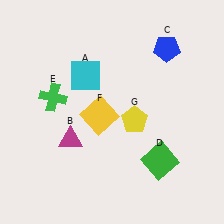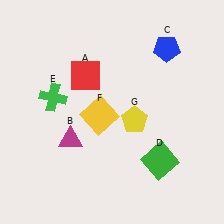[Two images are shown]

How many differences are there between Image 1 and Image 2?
There is 1 difference between the two images.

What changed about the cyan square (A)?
In Image 1, A is cyan. In Image 2, it changed to red.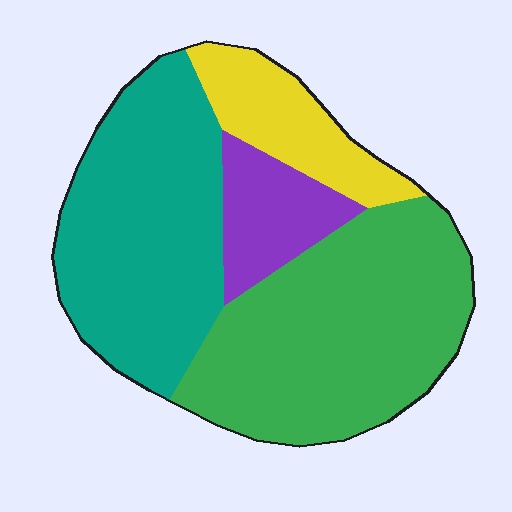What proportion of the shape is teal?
Teal takes up about three eighths (3/8) of the shape.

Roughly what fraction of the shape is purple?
Purple covers about 10% of the shape.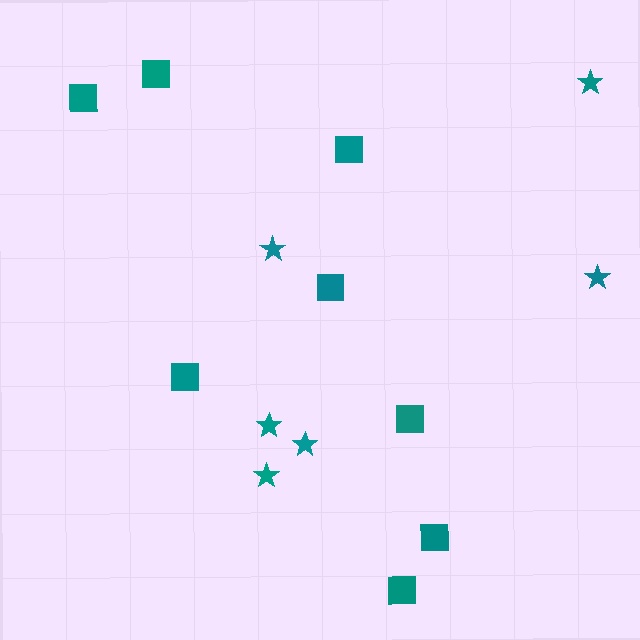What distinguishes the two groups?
There are 2 groups: one group of stars (6) and one group of squares (8).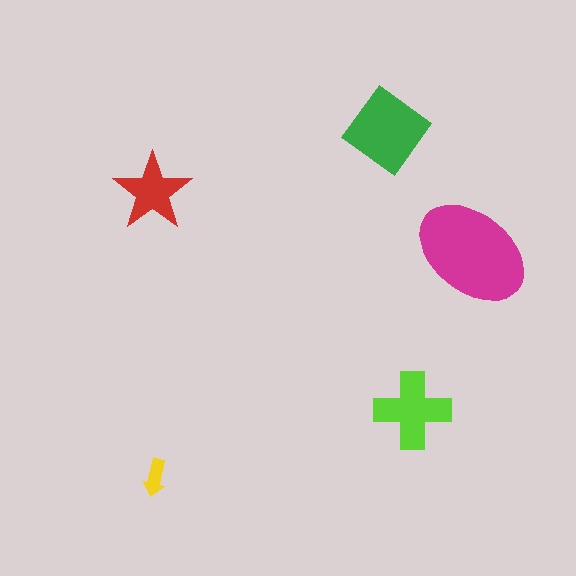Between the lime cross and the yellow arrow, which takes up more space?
The lime cross.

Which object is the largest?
The magenta ellipse.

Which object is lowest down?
The yellow arrow is bottommost.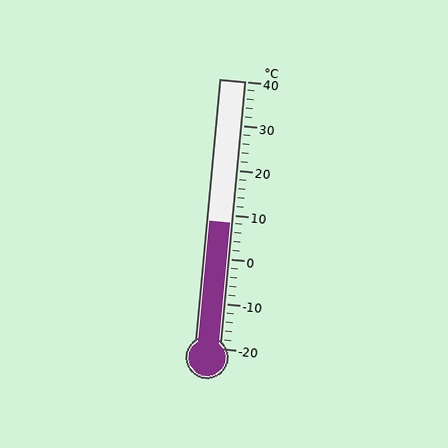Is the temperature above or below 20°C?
The temperature is below 20°C.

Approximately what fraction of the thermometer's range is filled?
The thermometer is filled to approximately 45% of its range.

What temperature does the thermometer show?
The thermometer shows approximately 8°C.